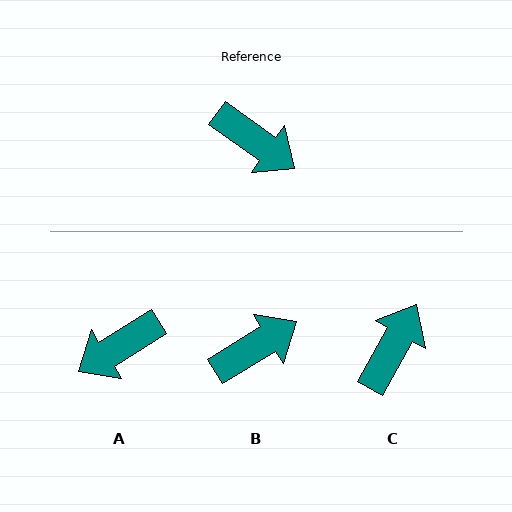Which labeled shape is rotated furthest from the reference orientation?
A, about 112 degrees away.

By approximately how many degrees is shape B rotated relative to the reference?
Approximately 67 degrees counter-clockwise.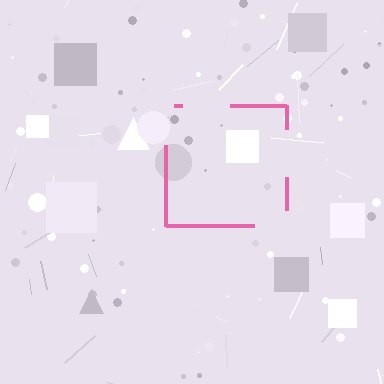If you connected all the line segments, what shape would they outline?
They would outline a square.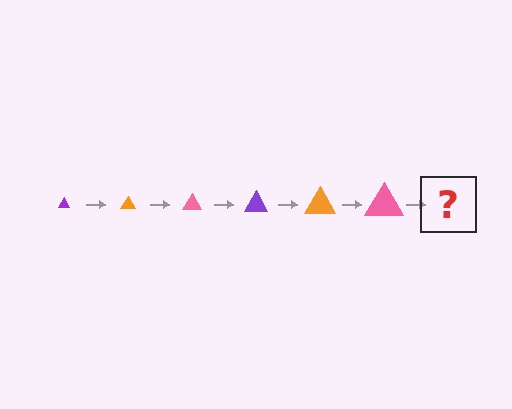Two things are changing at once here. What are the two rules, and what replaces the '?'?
The two rules are that the triangle grows larger each step and the color cycles through purple, orange, and pink. The '?' should be a purple triangle, larger than the previous one.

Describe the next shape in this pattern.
It should be a purple triangle, larger than the previous one.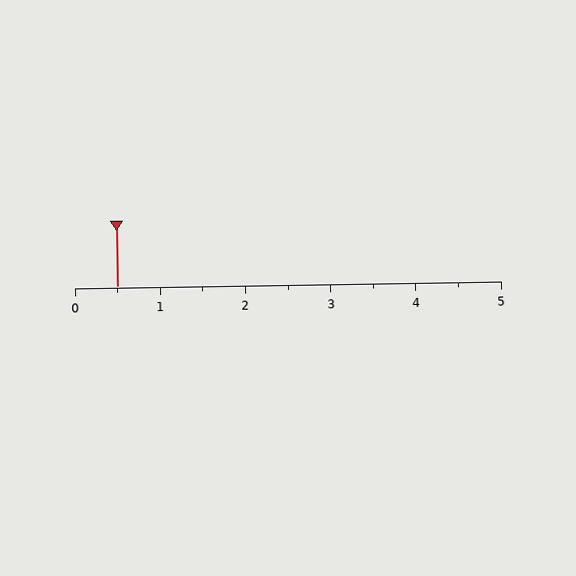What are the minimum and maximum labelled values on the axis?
The axis runs from 0 to 5.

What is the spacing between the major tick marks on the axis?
The major ticks are spaced 1 apart.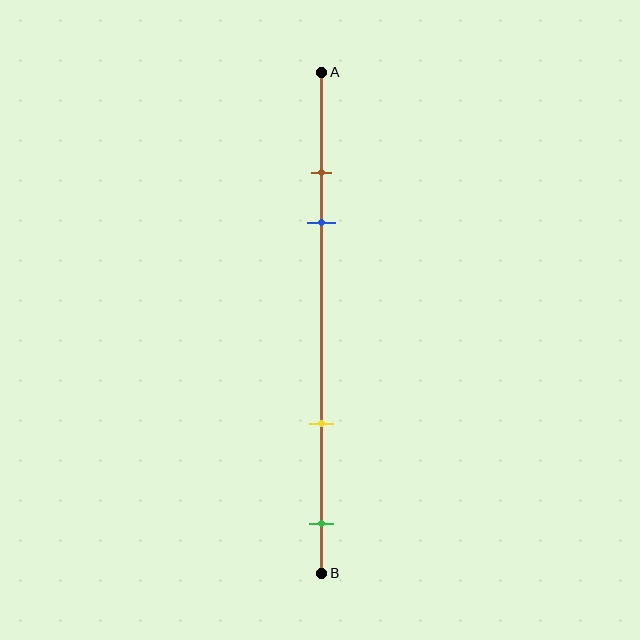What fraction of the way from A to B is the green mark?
The green mark is approximately 90% (0.9) of the way from A to B.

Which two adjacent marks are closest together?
The brown and blue marks are the closest adjacent pair.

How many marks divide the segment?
There are 4 marks dividing the segment.